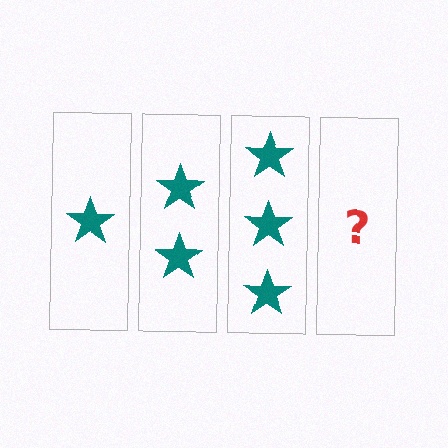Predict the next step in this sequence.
The next step is 4 stars.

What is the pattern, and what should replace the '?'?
The pattern is that each step adds one more star. The '?' should be 4 stars.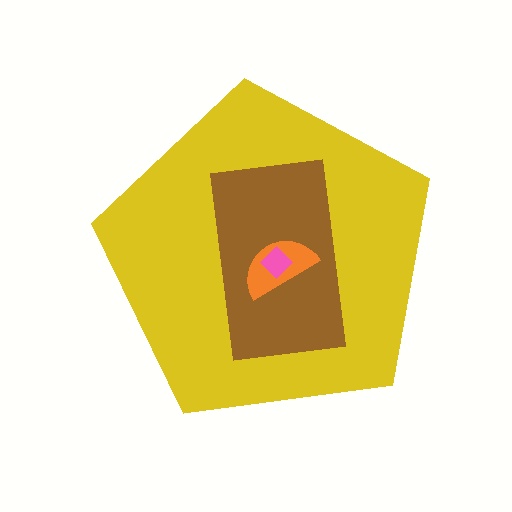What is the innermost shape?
The pink diamond.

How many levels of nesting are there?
4.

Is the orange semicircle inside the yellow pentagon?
Yes.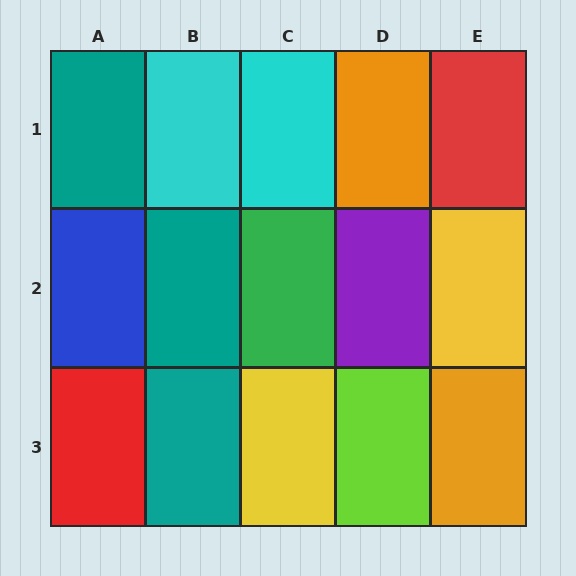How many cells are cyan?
2 cells are cyan.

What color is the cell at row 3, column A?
Red.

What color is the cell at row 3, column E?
Orange.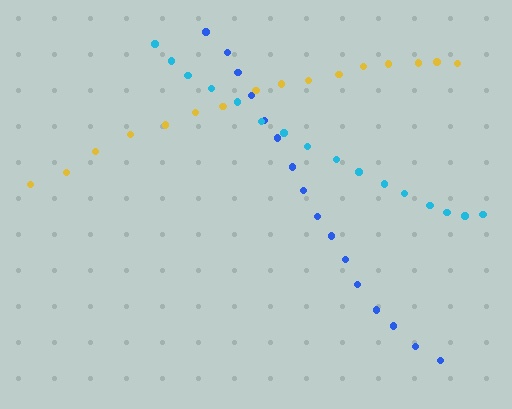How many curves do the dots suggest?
There are 3 distinct paths.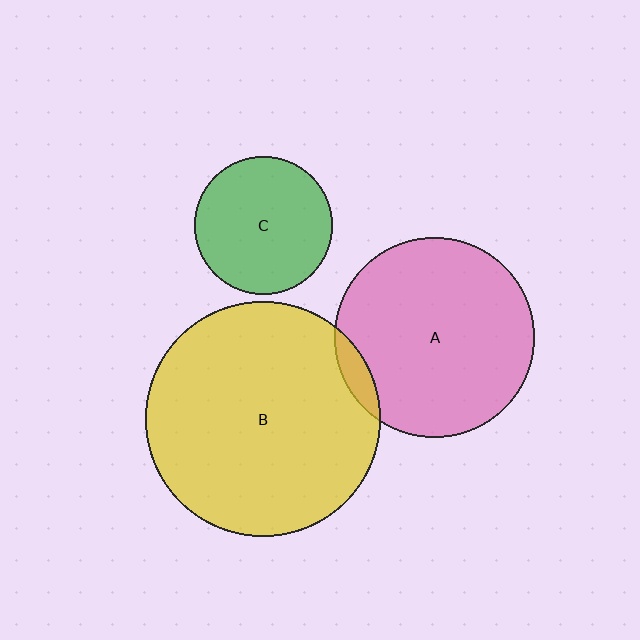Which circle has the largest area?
Circle B (yellow).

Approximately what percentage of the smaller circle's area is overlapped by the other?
Approximately 5%.